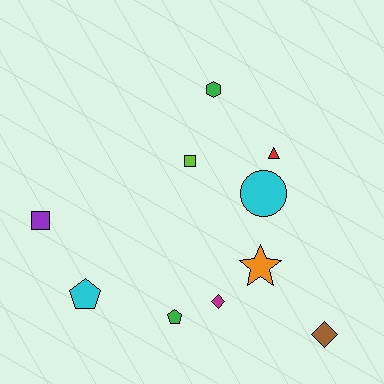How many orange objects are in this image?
There is 1 orange object.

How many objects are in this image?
There are 10 objects.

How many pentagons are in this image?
There are 2 pentagons.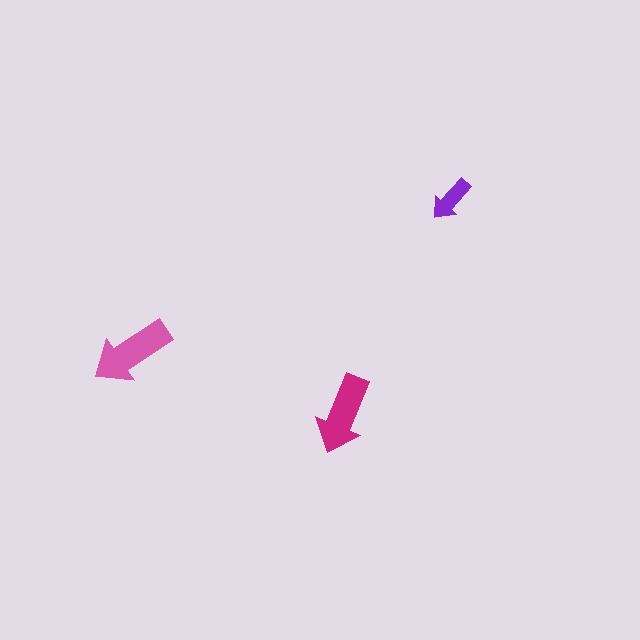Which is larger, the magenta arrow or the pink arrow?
The pink one.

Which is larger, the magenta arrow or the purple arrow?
The magenta one.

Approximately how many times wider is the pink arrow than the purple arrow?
About 2 times wider.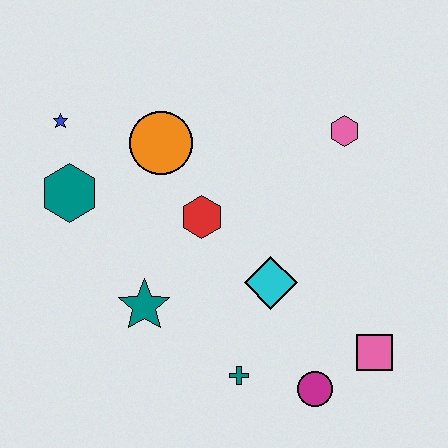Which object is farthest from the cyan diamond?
The blue star is farthest from the cyan diamond.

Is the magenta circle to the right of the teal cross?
Yes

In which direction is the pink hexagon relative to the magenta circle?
The pink hexagon is above the magenta circle.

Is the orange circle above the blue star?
No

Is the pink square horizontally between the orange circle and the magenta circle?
No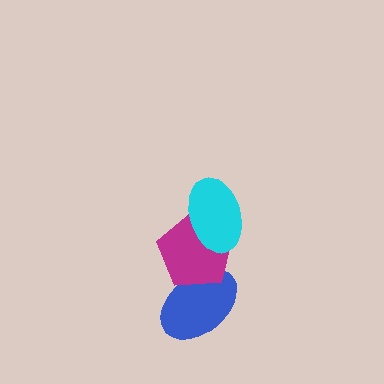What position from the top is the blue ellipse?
The blue ellipse is 3rd from the top.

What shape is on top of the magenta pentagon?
The cyan ellipse is on top of the magenta pentagon.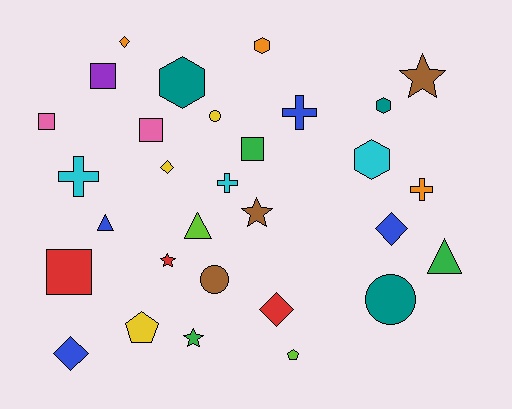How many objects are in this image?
There are 30 objects.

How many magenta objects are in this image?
There are no magenta objects.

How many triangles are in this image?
There are 3 triangles.